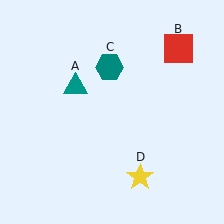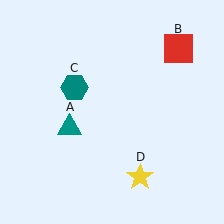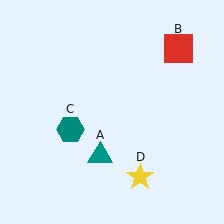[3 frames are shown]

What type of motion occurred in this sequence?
The teal triangle (object A), teal hexagon (object C) rotated counterclockwise around the center of the scene.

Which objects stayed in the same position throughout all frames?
Red square (object B) and yellow star (object D) remained stationary.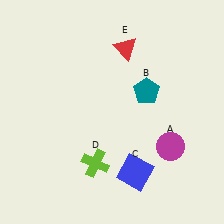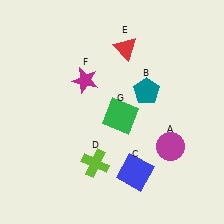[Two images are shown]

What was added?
A magenta star (F), a green square (G) were added in Image 2.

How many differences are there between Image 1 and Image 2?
There are 2 differences between the two images.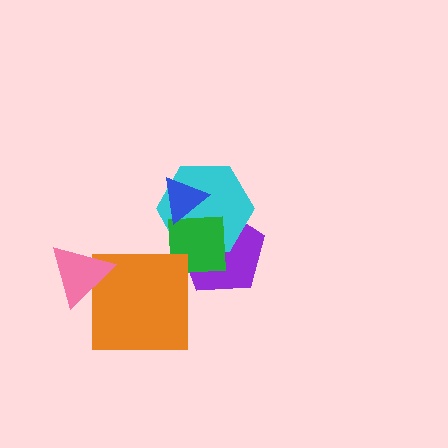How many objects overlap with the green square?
3 objects overlap with the green square.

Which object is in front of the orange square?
The pink triangle is in front of the orange square.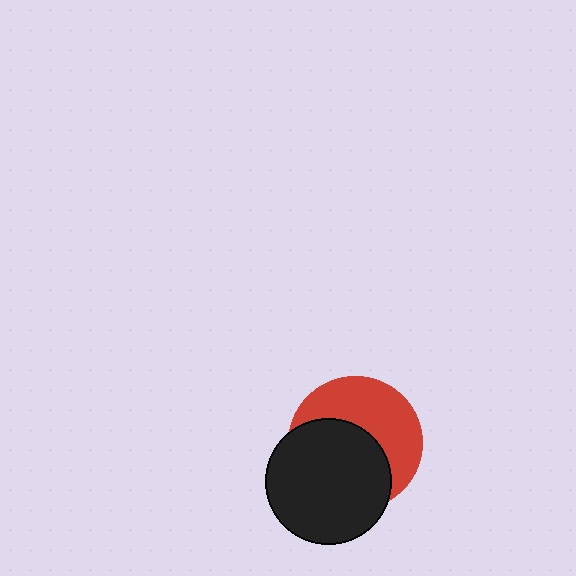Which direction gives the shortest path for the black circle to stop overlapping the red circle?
Moving toward the lower-left gives the shortest separation.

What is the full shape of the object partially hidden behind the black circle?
The partially hidden object is a red circle.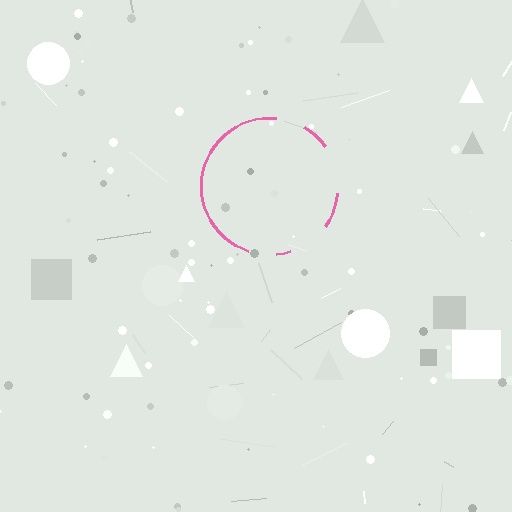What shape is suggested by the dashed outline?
The dashed outline suggests a circle.